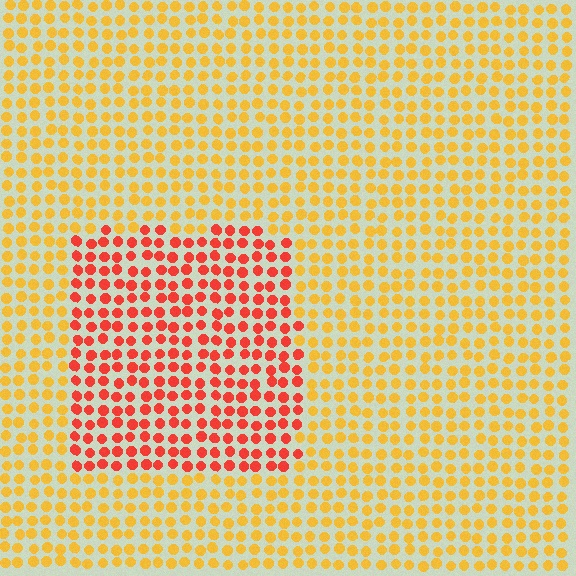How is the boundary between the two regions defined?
The boundary is defined purely by a slight shift in hue (about 41 degrees). Spacing, size, and orientation are identical on both sides.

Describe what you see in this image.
The image is filled with small yellow elements in a uniform arrangement. A rectangle-shaped region is visible where the elements are tinted to a slightly different hue, forming a subtle color boundary.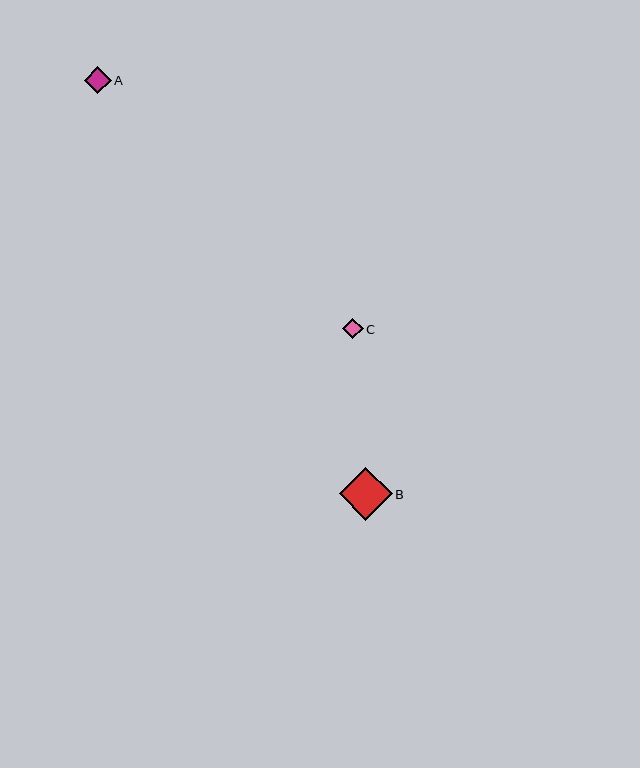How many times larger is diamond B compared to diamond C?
Diamond B is approximately 2.5 times the size of diamond C.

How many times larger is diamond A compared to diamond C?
Diamond A is approximately 1.3 times the size of diamond C.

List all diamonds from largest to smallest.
From largest to smallest: B, A, C.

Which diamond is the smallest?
Diamond C is the smallest with a size of approximately 21 pixels.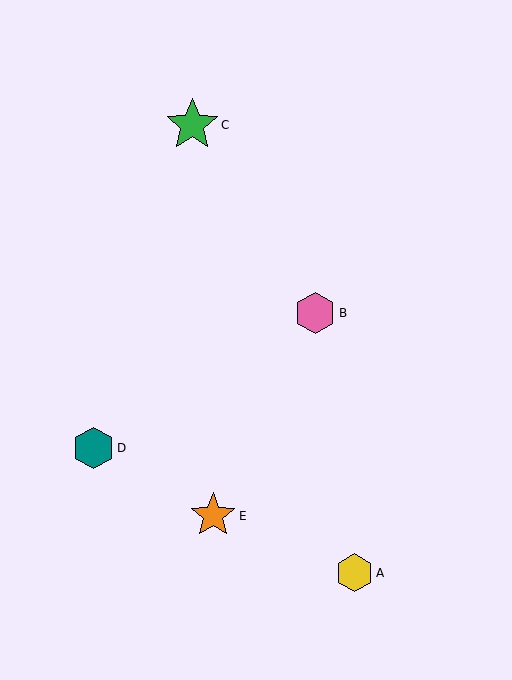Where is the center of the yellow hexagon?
The center of the yellow hexagon is at (354, 573).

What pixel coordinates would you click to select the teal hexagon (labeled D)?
Click at (94, 448) to select the teal hexagon D.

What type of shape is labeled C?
Shape C is a green star.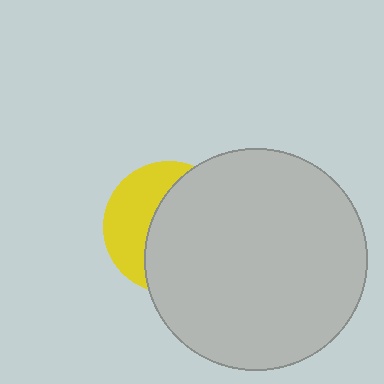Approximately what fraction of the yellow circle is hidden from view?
Roughly 62% of the yellow circle is hidden behind the light gray circle.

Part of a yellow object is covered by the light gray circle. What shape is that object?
It is a circle.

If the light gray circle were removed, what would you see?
You would see the complete yellow circle.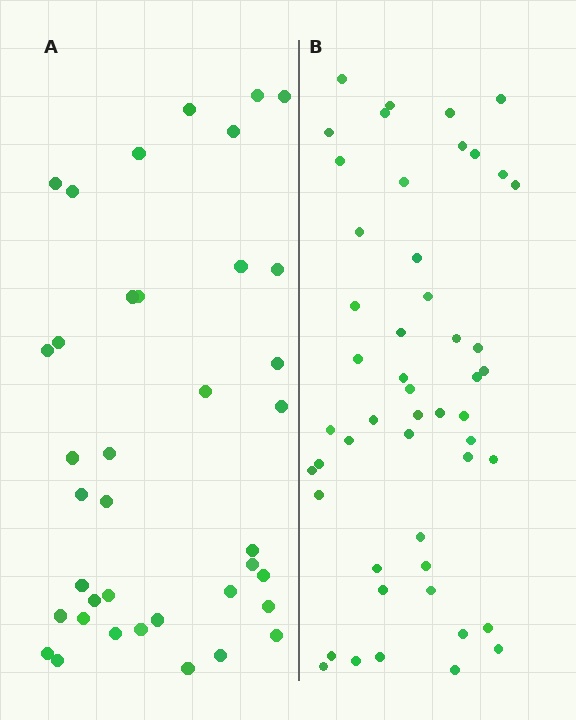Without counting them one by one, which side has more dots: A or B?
Region B (the right region) has more dots.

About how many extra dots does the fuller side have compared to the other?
Region B has roughly 12 or so more dots than region A.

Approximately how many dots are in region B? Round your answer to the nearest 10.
About 50 dots.